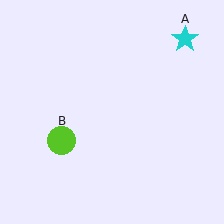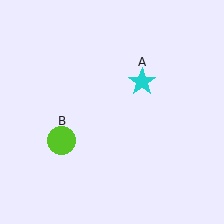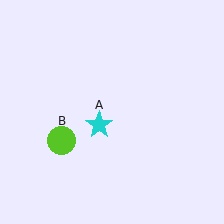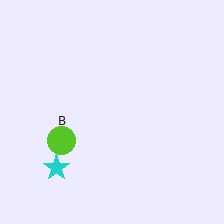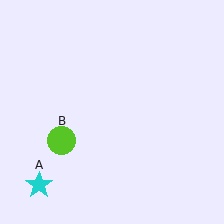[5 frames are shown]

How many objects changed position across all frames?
1 object changed position: cyan star (object A).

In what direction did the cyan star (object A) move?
The cyan star (object A) moved down and to the left.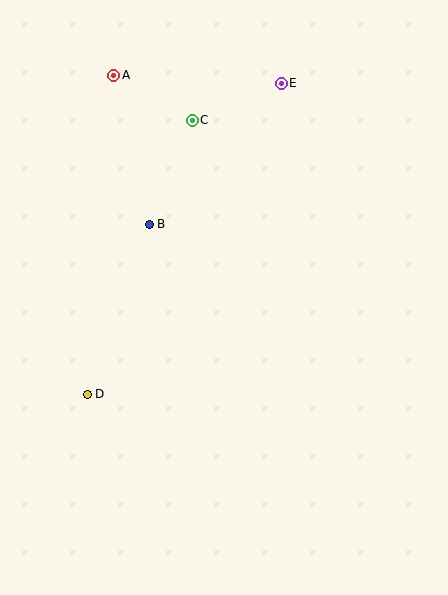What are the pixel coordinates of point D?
Point D is at (87, 394).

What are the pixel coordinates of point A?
Point A is at (114, 75).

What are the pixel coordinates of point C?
Point C is at (192, 120).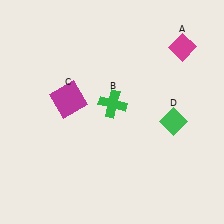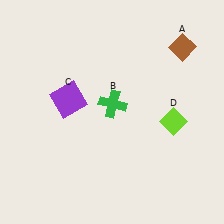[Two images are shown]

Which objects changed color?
A changed from magenta to brown. C changed from magenta to purple. D changed from green to lime.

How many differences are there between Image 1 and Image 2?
There are 3 differences between the two images.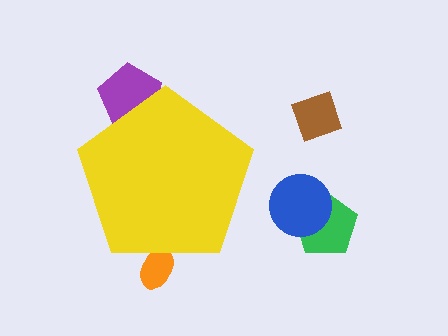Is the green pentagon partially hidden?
No, the green pentagon is fully visible.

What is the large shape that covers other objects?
A yellow pentagon.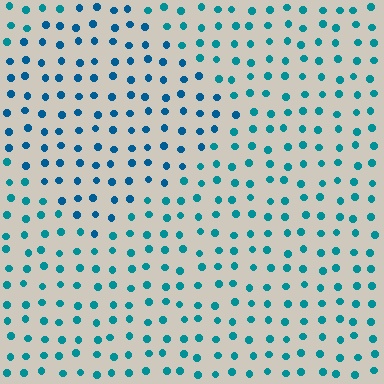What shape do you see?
I see a diamond.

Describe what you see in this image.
The image is filled with small teal elements in a uniform arrangement. A diamond-shaped region is visible where the elements are tinted to a slightly different hue, forming a subtle color boundary.